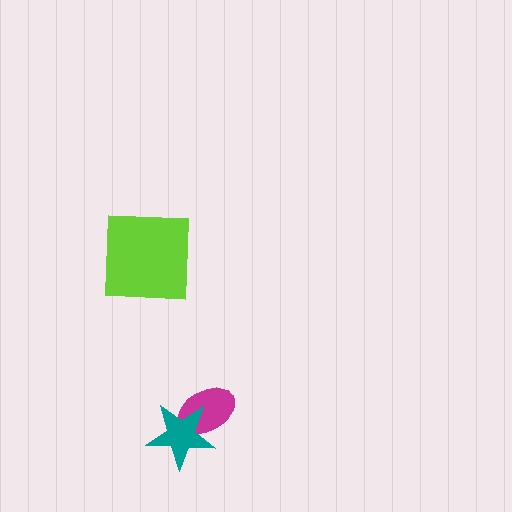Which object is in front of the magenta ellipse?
The teal star is in front of the magenta ellipse.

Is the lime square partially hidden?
No, no other shape covers it.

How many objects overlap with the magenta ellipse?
1 object overlaps with the magenta ellipse.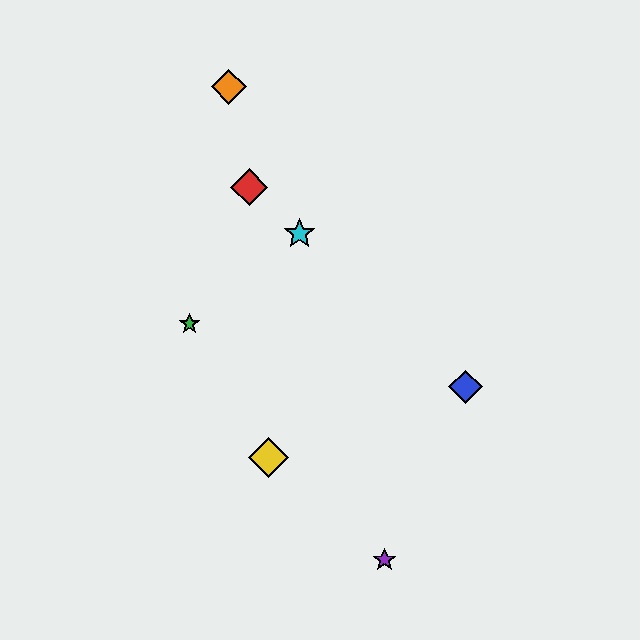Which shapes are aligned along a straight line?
The red diamond, the blue diamond, the cyan star are aligned along a straight line.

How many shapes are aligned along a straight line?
3 shapes (the red diamond, the blue diamond, the cyan star) are aligned along a straight line.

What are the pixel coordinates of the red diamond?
The red diamond is at (249, 187).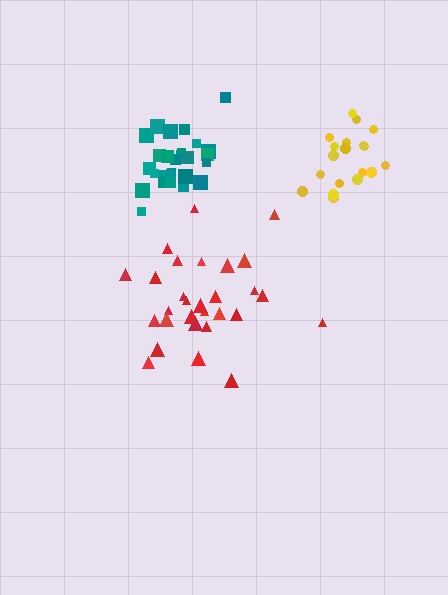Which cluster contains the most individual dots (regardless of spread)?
Red (29).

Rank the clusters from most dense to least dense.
teal, yellow, red.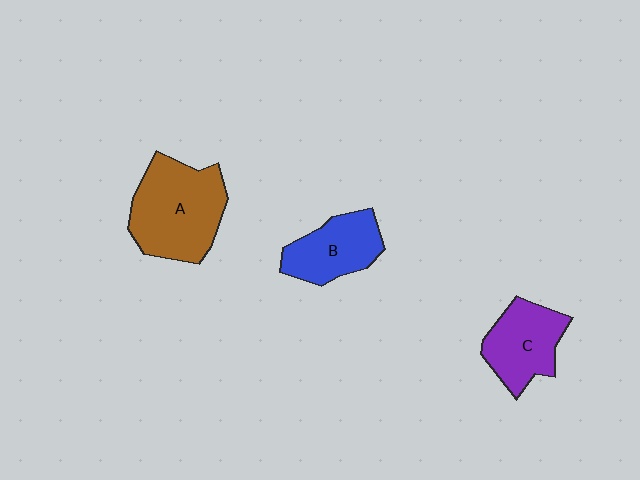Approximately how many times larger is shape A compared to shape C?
Approximately 1.5 times.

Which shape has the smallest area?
Shape B (blue).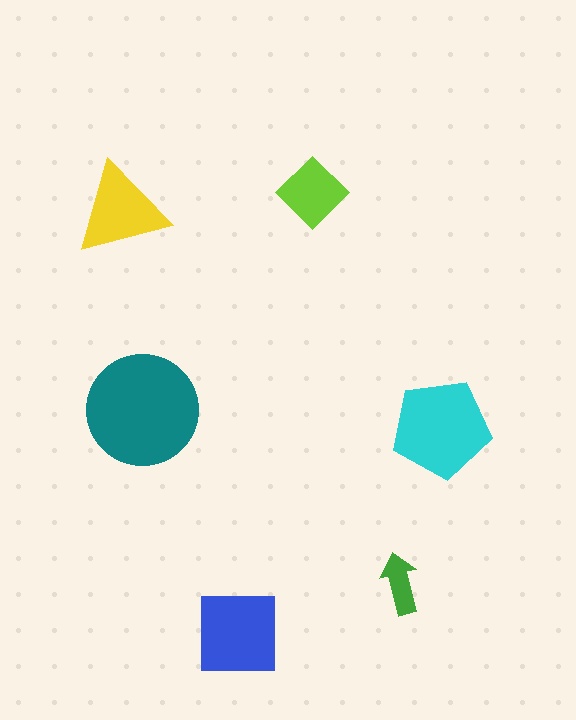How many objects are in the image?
There are 6 objects in the image.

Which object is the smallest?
The green arrow.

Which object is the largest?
The teal circle.